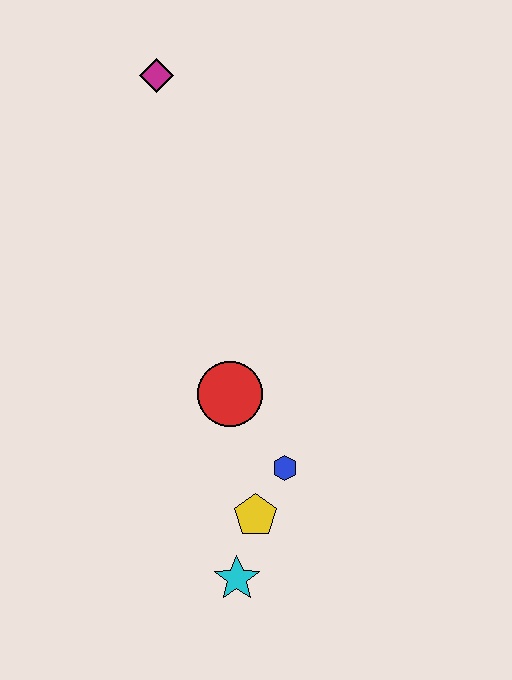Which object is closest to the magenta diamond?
The red circle is closest to the magenta diamond.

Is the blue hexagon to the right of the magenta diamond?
Yes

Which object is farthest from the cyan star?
The magenta diamond is farthest from the cyan star.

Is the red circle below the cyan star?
No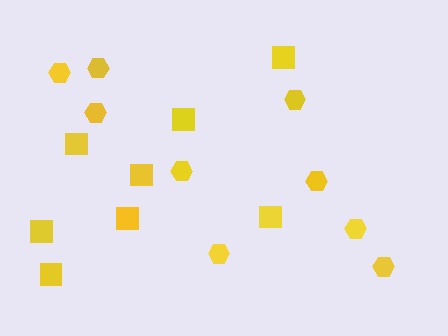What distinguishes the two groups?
There are 2 groups: one group of squares (8) and one group of hexagons (9).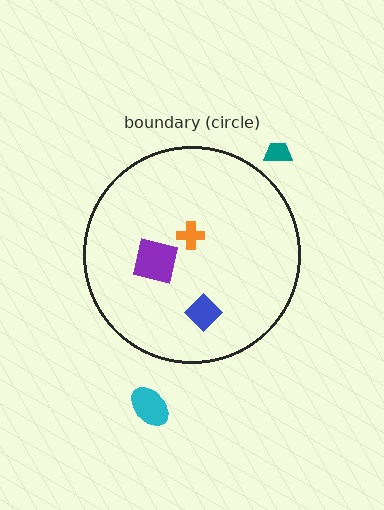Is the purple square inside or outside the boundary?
Inside.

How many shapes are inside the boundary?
3 inside, 2 outside.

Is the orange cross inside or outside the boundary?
Inside.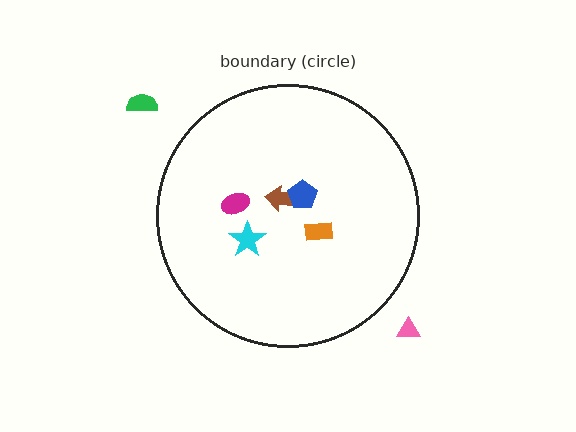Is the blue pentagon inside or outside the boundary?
Inside.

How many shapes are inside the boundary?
5 inside, 2 outside.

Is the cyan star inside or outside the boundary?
Inside.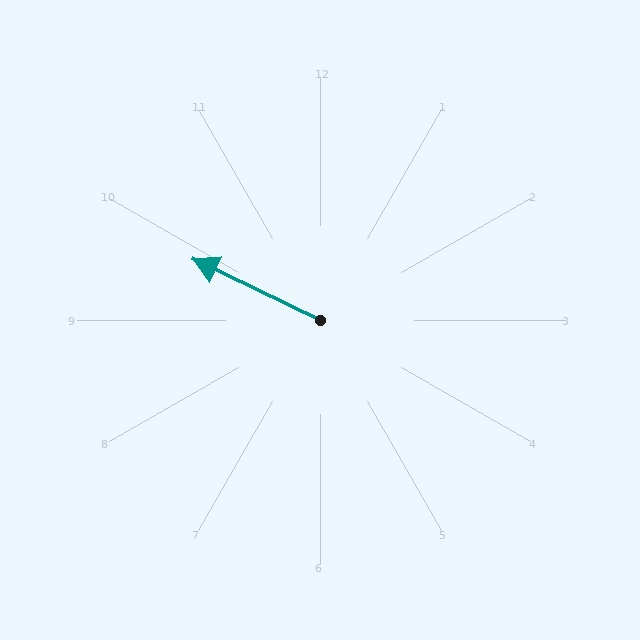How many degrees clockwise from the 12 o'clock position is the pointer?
Approximately 296 degrees.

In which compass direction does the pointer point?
Northwest.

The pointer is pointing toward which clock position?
Roughly 10 o'clock.